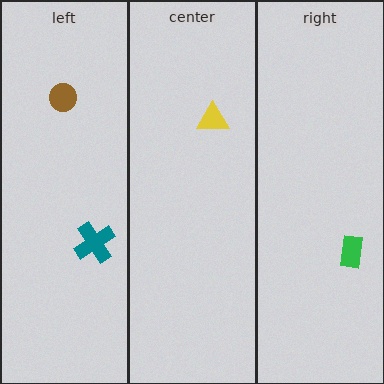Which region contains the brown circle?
The left region.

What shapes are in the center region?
The yellow triangle.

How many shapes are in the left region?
2.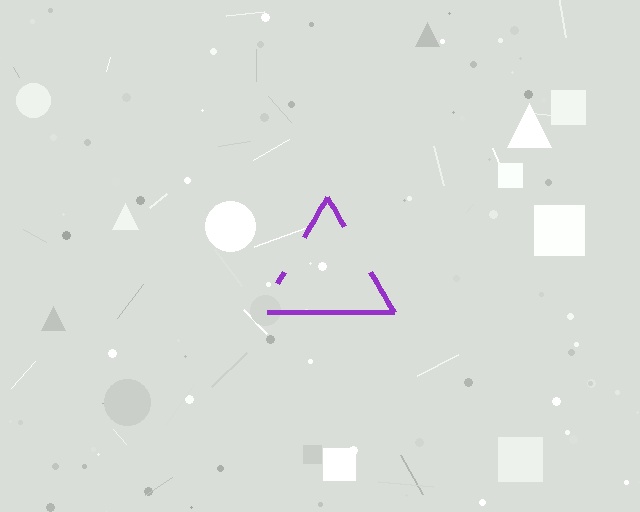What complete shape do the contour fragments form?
The contour fragments form a triangle.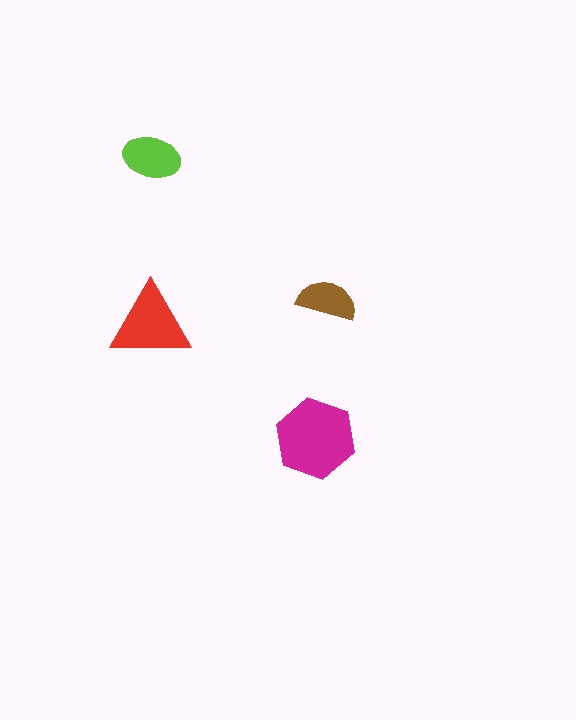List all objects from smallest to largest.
The brown semicircle, the lime ellipse, the red triangle, the magenta hexagon.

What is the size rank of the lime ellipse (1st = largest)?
3rd.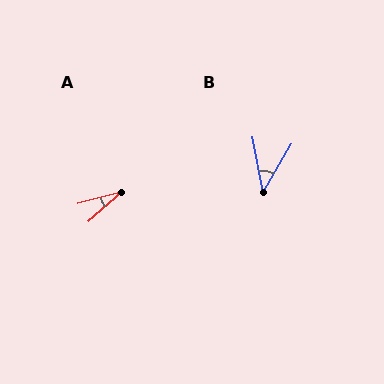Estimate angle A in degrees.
Approximately 26 degrees.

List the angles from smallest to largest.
A (26°), B (42°).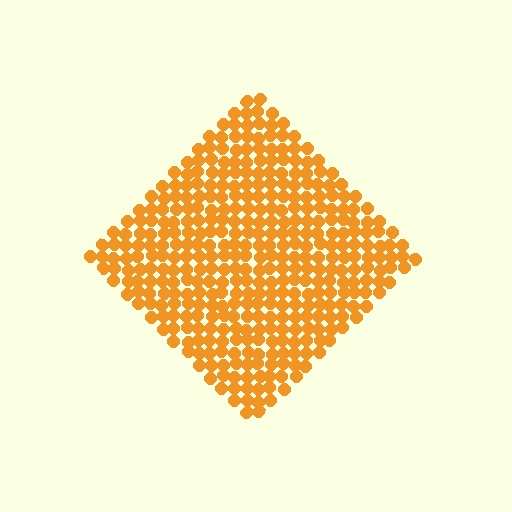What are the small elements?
The small elements are circles.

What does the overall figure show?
The overall figure shows a diamond.